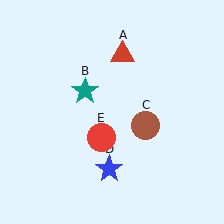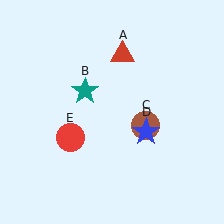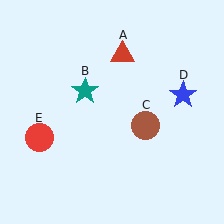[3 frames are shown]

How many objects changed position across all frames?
2 objects changed position: blue star (object D), red circle (object E).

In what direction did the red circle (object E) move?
The red circle (object E) moved left.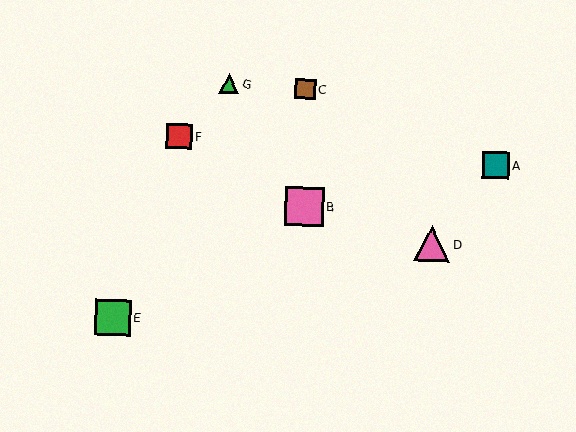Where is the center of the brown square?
The center of the brown square is at (305, 89).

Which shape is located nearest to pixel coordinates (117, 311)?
The green square (labeled E) at (113, 317) is nearest to that location.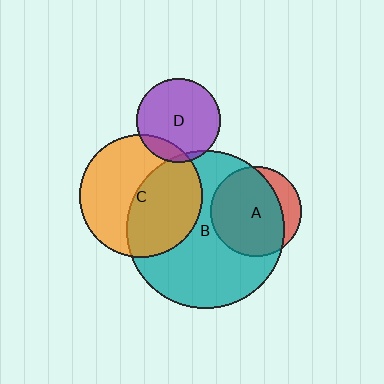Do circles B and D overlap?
Yes.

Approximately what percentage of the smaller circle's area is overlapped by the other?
Approximately 5%.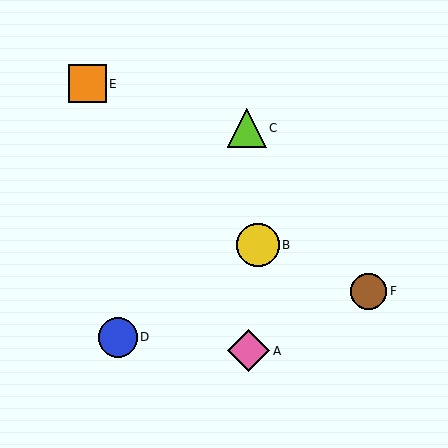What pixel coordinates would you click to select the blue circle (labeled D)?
Click at (118, 337) to select the blue circle D.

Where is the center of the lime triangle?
The center of the lime triangle is at (247, 128).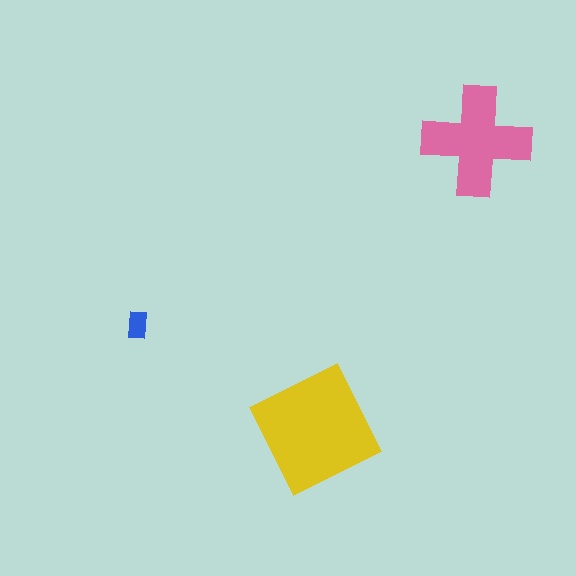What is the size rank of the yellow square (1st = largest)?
1st.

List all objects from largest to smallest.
The yellow square, the pink cross, the blue rectangle.